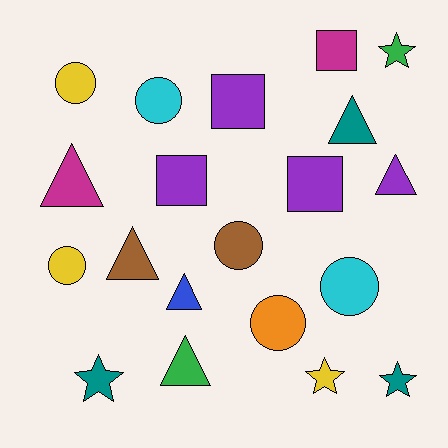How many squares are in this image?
There are 4 squares.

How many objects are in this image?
There are 20 objects.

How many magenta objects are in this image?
There are 2 magenta objects.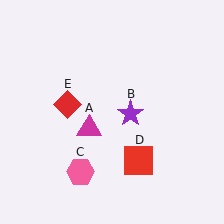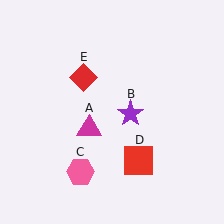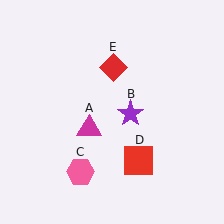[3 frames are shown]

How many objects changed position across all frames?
1 object changed position: red diamond (object E).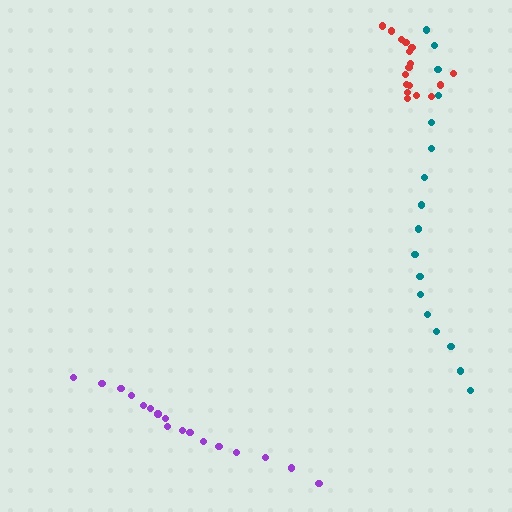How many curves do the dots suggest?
There are 3 distinct paths.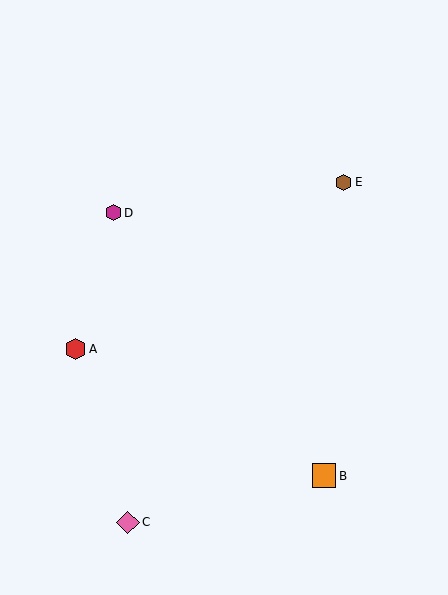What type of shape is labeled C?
Shape C is a pink diamond.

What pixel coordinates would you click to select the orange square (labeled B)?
Click at (324, 476) to select the orange square B.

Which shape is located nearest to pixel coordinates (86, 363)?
The red hexagon (labeled A) at (76, 349) is nearest to that location.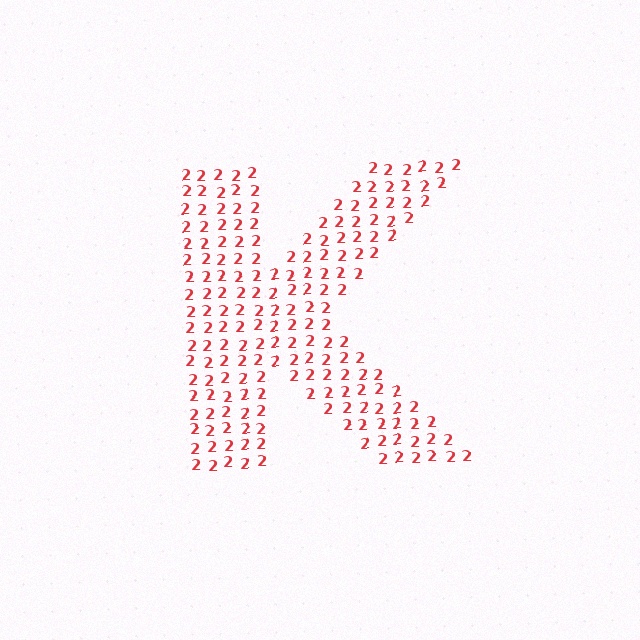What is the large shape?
The large shape is the letter K.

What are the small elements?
The small elements are digit 2's.